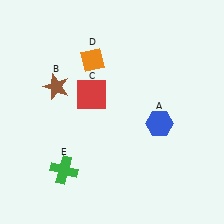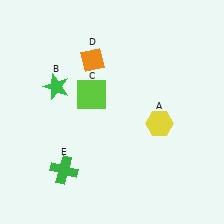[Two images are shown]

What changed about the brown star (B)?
In Image 1, B is brown. In Image 2, it changed to green.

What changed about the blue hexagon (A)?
In Image 1, A is blue. In Image 2, it changed to yellow.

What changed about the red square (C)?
In Image 1, C is red. In Image 2, it changed to lime.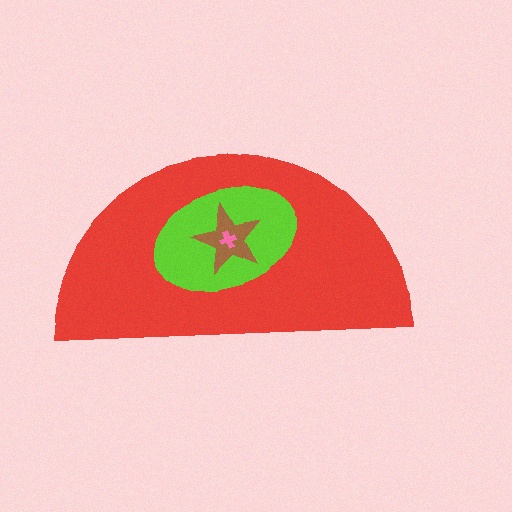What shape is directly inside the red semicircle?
The lime ellipse.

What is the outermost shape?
The red semicircle.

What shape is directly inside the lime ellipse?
The brown star.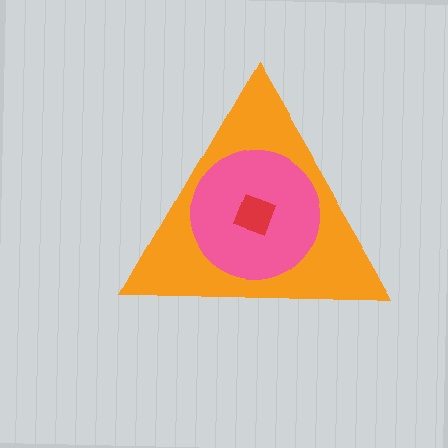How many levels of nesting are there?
3.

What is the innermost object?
The red square.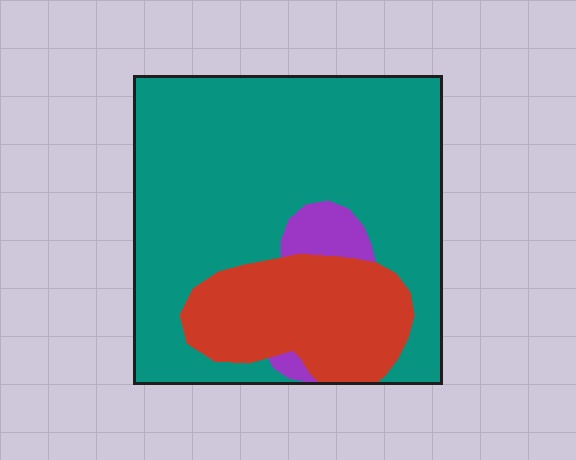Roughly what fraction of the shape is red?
Red takes up between a sixth and a third of the shape.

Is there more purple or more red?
Red.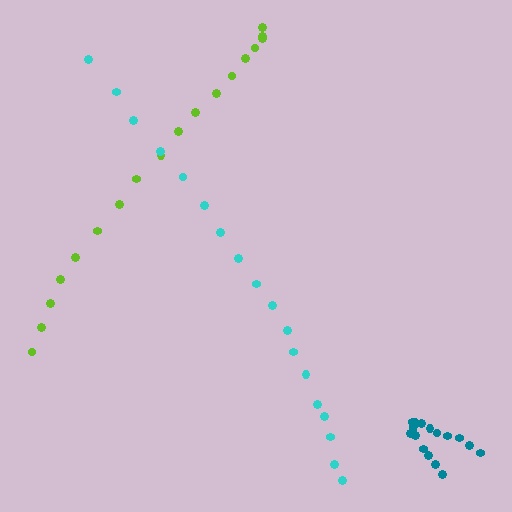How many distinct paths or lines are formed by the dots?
There are 3 distinct paths.